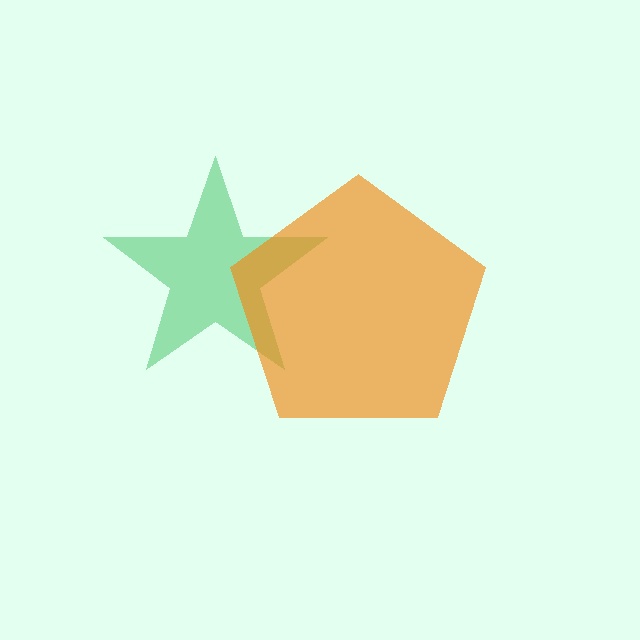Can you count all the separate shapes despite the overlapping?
Yes, there are 2 separate shapes.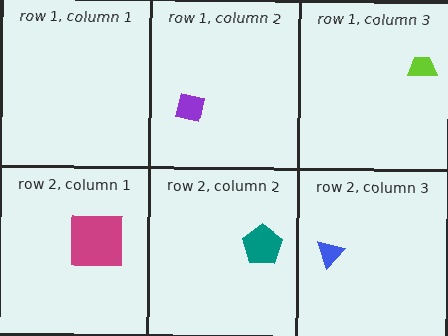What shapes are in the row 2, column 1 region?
The magenta square.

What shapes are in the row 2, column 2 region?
The teal pentagon.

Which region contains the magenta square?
The row 2, column 1 region.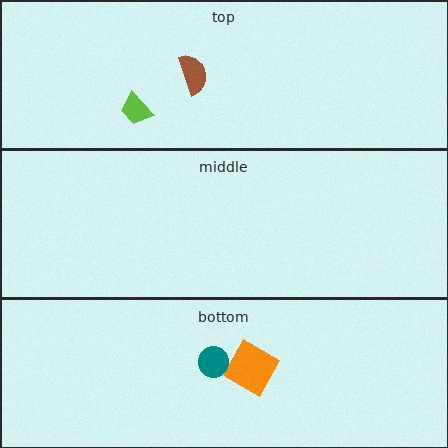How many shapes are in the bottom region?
2.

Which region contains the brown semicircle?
The top region.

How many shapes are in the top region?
2.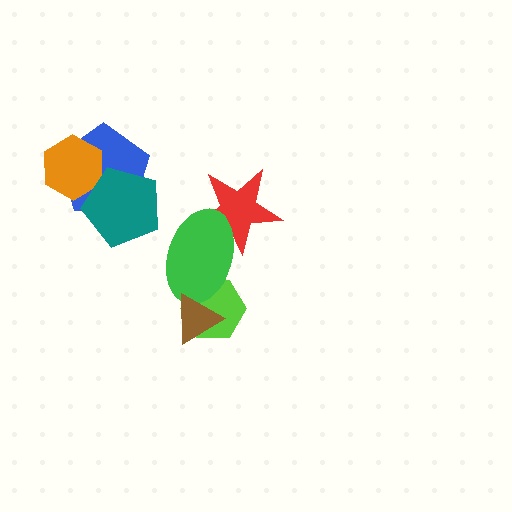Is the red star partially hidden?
Yes, it is partially covered by another shape.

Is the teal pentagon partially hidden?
No, no other shape covers it.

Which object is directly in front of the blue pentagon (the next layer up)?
The orange hexagon is directly in front of the blue pentagon.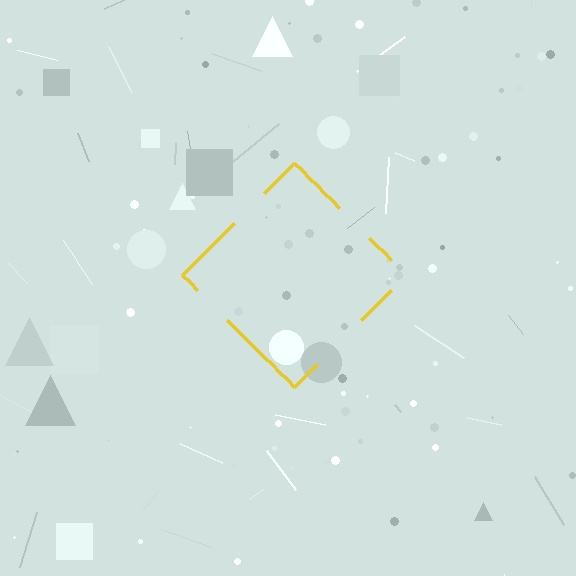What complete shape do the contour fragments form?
The contour fragments form a diamond.